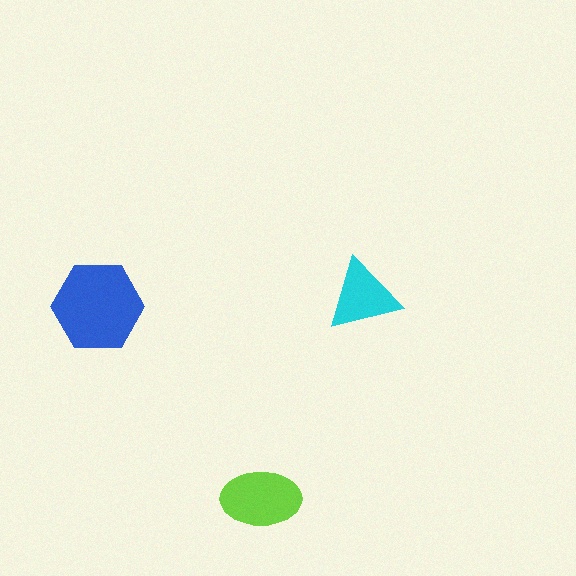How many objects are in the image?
There are 3 objects in the image.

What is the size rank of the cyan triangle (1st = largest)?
3rd.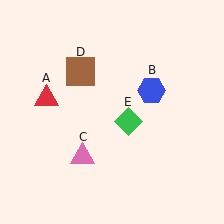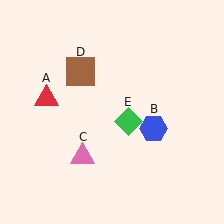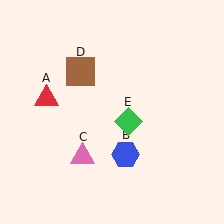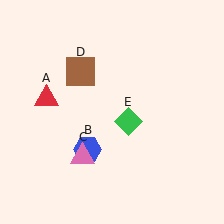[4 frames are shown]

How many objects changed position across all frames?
1 object changed position: blue hexagon (object B).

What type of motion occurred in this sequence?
The blue hexagon (object B) rotated clockwise around the center of the scene.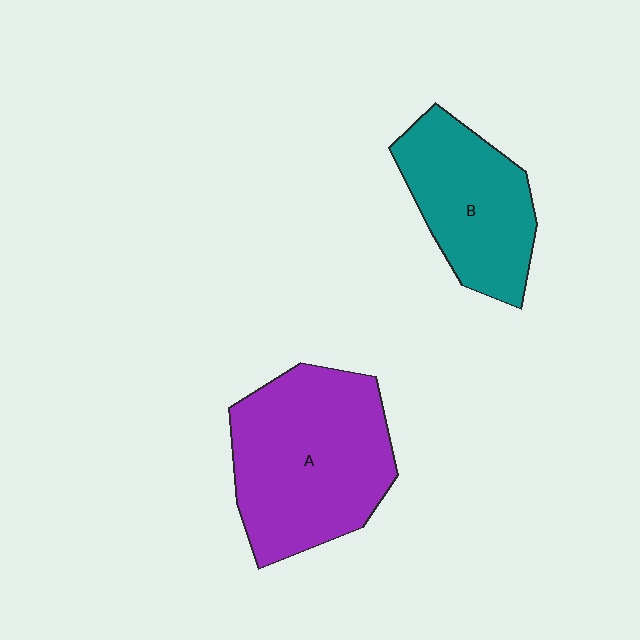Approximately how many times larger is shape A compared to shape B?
Approximately 1.4 times.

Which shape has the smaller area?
Shape B (teal).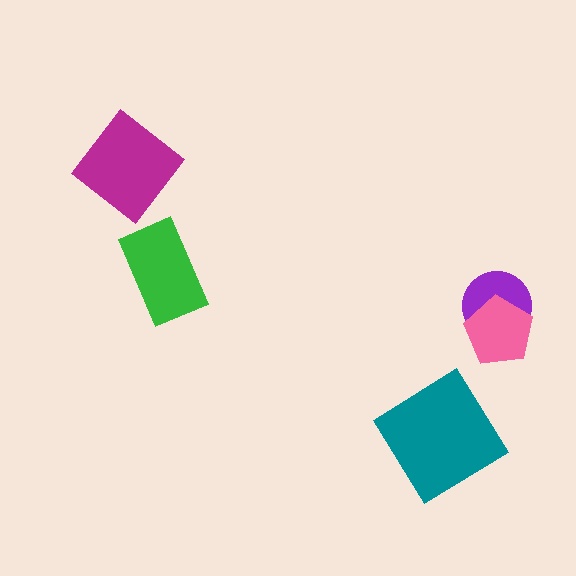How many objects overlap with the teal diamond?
0 objects overlap with the teal diamond.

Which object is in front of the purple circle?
The pink pentagon is in front of the purple circle.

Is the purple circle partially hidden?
Yes, it is partially covered by another shape.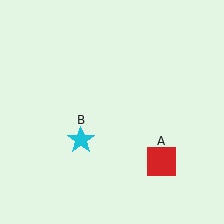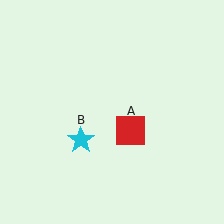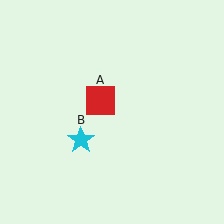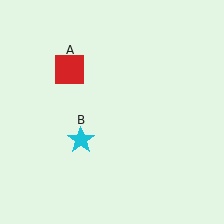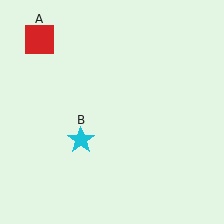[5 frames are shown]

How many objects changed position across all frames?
1 object changed position: red square (object A).